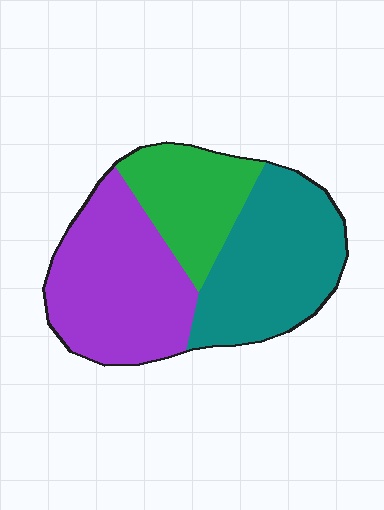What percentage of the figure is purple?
Purple takes up about two fifths (2/5) of the figure.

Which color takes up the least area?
Green, at roughly 25%.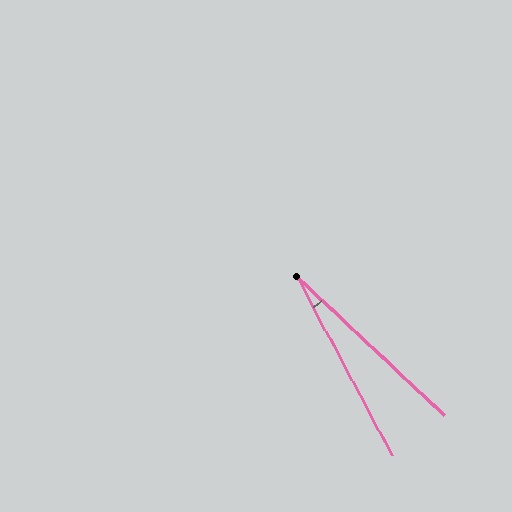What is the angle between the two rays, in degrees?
Approximately 19 degrees.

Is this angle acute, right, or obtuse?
It is acute.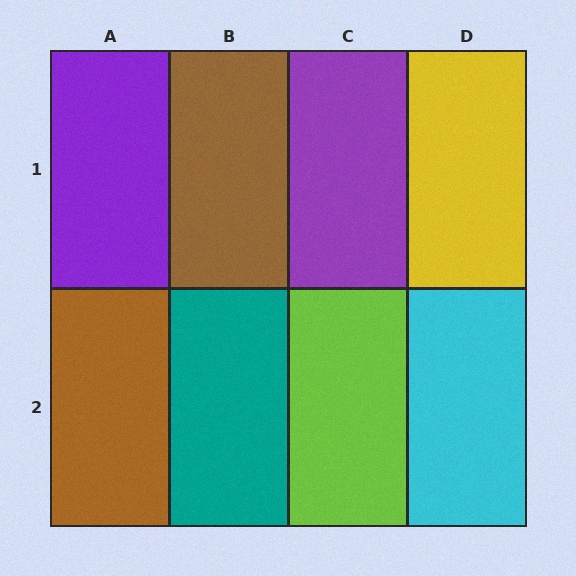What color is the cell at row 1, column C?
Purple.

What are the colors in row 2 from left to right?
Brown, teal, lime, cyan.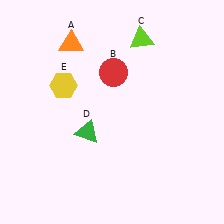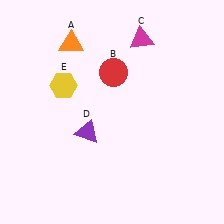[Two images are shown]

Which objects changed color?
C changed from lime to magenta. D changed from green to purple.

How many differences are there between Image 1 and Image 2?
There are 2 differences between the two images.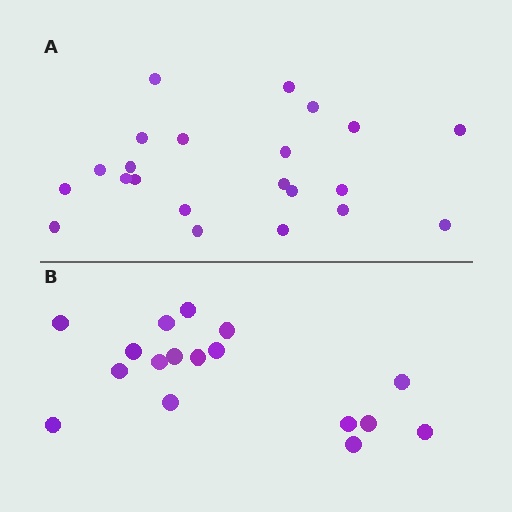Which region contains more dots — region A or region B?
Region A (the top region) has more dots.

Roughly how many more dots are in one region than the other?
Region A has about 5 more dots than region B.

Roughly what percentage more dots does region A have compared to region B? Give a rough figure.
About 30% more.